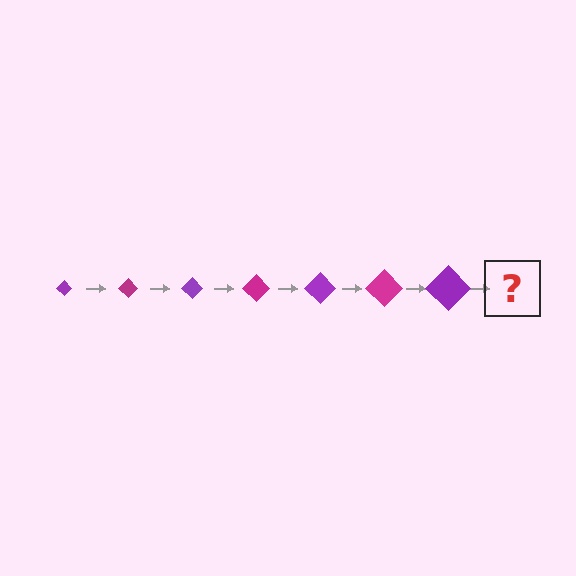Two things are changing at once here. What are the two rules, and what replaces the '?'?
The two rules are that the diamond grows larger each step and the color cycles through purple and magenta. The '?' should be a magenta diamond, larger than the previous one.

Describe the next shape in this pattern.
It should be a magenta diamond, larger than the previous one.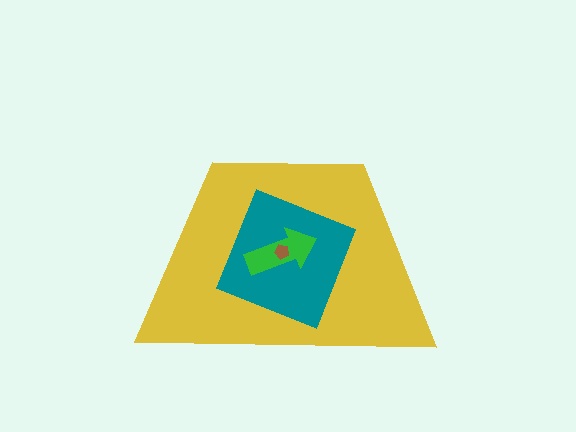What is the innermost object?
The brown pentagon.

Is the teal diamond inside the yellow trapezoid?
Yes.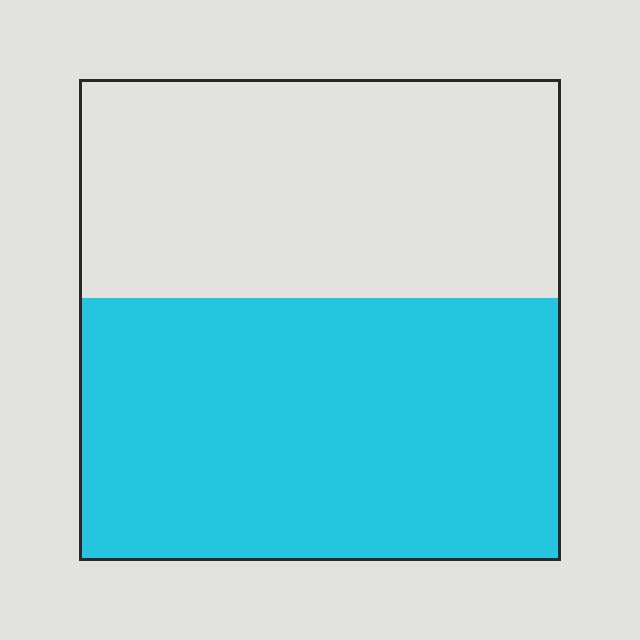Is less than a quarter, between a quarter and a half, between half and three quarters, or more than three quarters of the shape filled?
Between half and three quarters.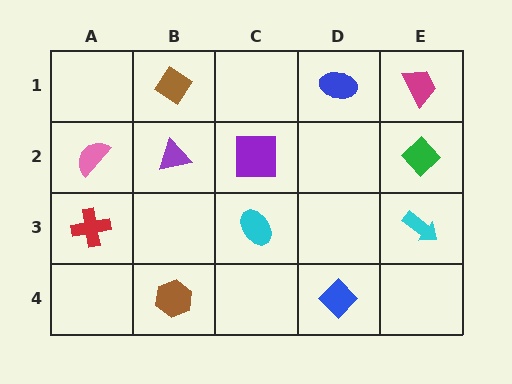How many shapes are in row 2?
4 shapes.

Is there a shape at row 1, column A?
No, that cell is empty.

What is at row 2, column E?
A green diamond.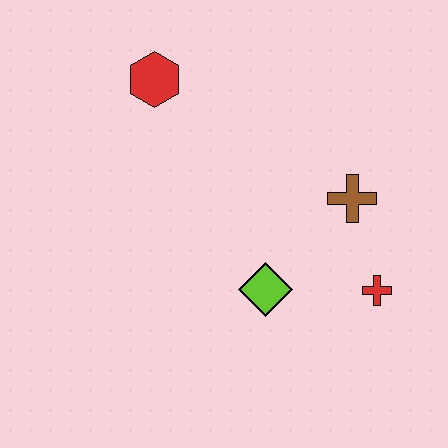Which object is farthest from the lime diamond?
The red hexagon is farthest from the lime diamond.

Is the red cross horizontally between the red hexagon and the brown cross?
No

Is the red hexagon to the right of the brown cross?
No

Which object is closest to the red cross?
The brown cross is closest to the red cross.